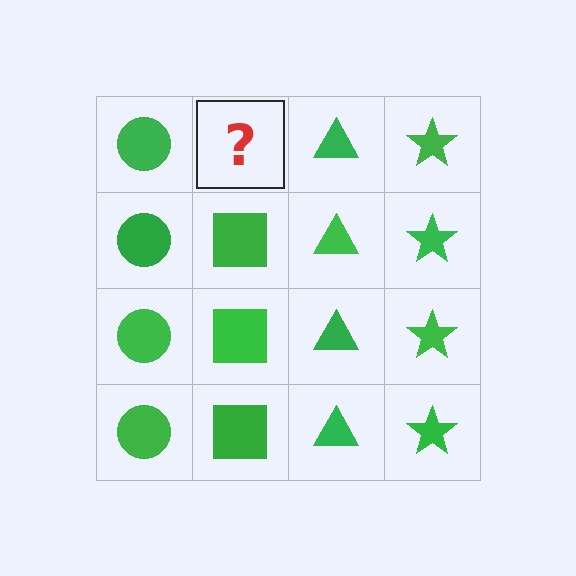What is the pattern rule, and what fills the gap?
The rule is that each column has a consistent shape. The gap should be filled with a green square.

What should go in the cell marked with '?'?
The missing cell should contain a green square.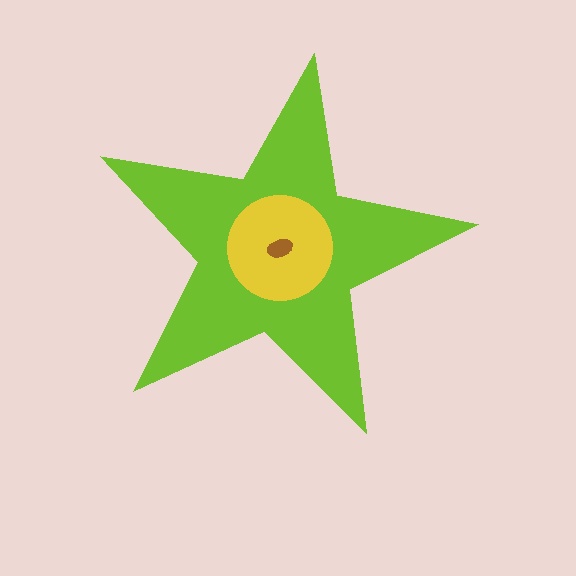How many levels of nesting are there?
3.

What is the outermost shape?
The lime star.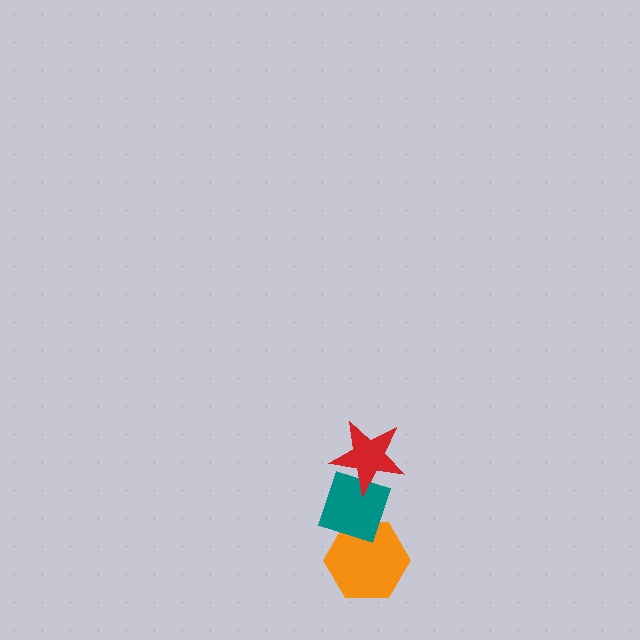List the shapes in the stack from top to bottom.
From top to bottom: the red star, the teal diamond, the orange hexagon.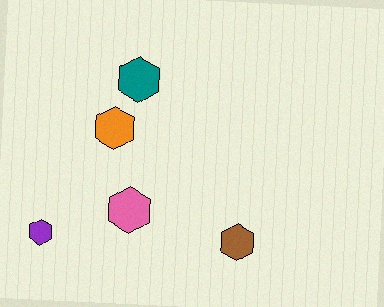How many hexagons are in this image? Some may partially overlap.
There are 5 hexagons.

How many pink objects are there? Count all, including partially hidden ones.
There is 1 pink object.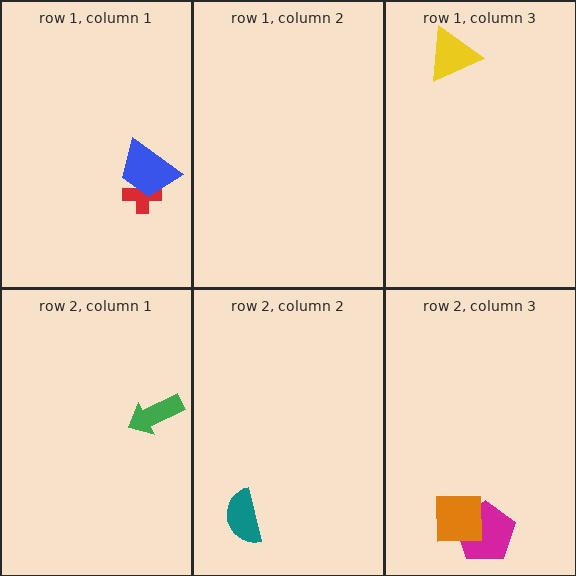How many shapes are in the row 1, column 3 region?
1.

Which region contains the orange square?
The row 2, column 3 region.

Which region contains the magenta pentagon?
The row 2, column 3 region.